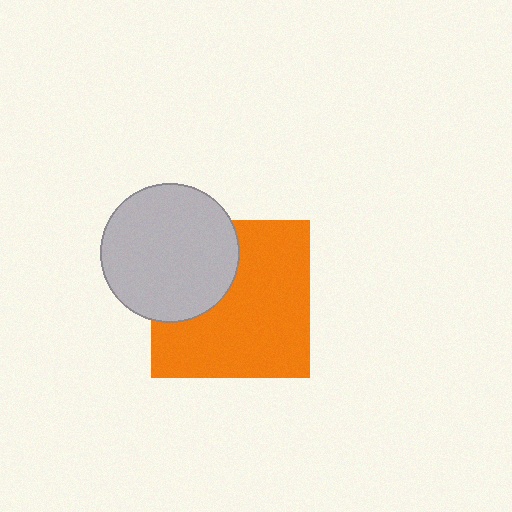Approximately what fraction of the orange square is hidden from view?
Roughly 32% of the orange square is hidden behind the light gray circle.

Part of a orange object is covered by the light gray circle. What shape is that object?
It is a square.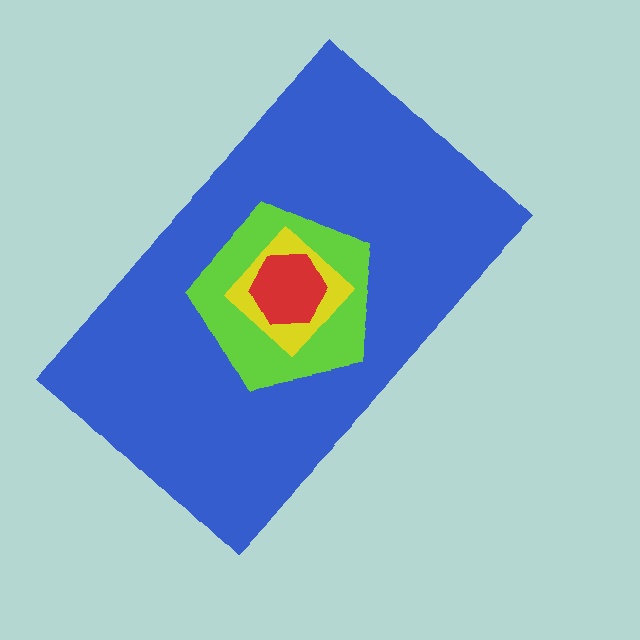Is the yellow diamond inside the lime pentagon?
Yes.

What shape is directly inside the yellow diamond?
The red hexagon.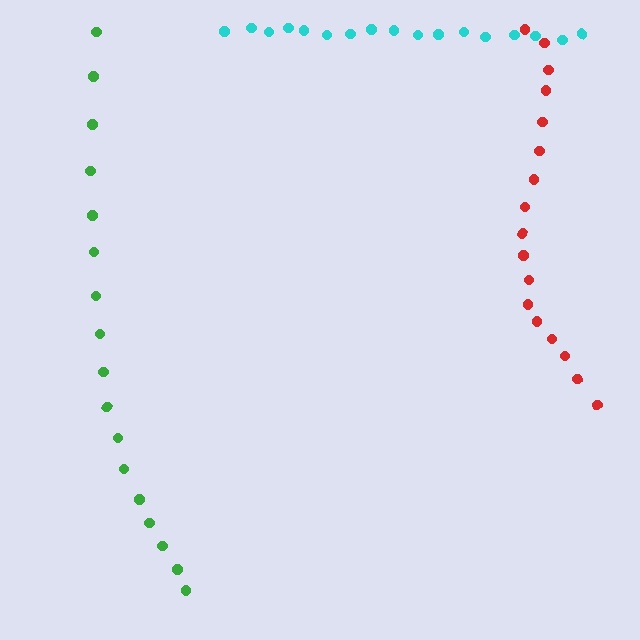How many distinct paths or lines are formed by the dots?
There are 3 distinct paths.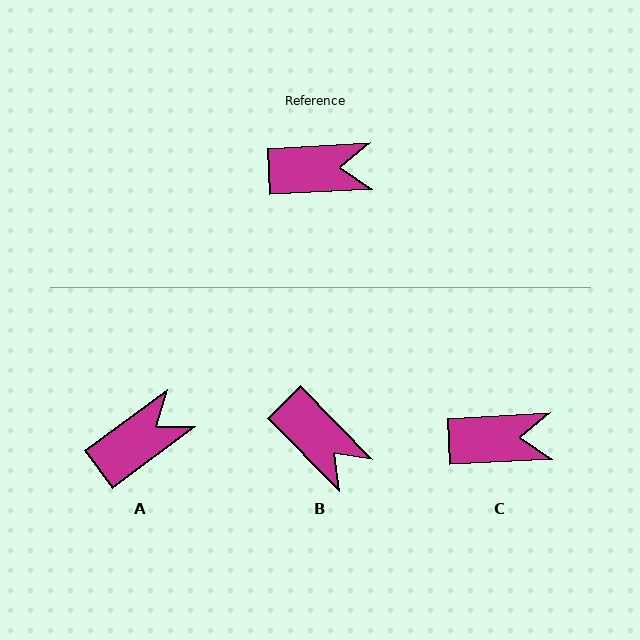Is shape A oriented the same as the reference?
No, it is off by about 33 degrees.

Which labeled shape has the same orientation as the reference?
C.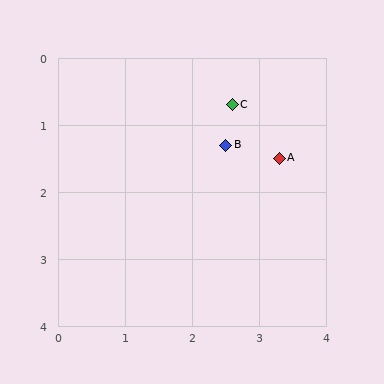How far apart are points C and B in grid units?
Points C and B are about 0.6 grid units apart.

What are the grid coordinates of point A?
Point A is at approximately (3.3, 1.5).